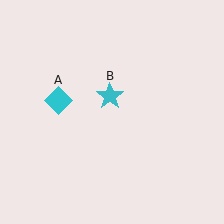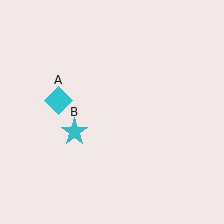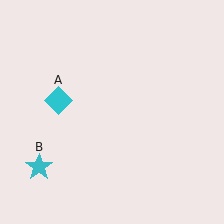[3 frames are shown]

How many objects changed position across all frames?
1 object changed position: cyan star (object B).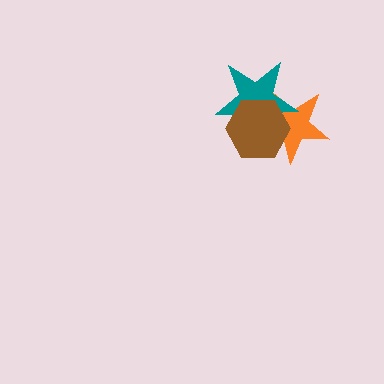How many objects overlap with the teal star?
2 objects overlap with the teal star.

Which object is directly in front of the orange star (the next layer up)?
The teal star is directly in front of the orange star.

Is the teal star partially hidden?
Yes, it is partially covered by another shape.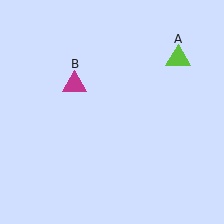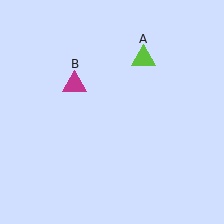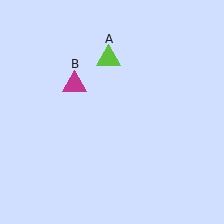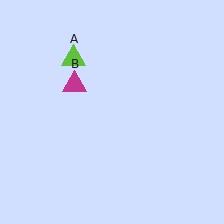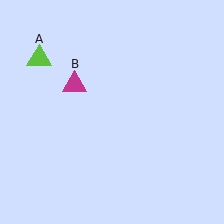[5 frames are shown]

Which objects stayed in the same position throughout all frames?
Magenta triangle (object B) remained stationary.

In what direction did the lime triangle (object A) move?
The lime triangle (object A) moved left.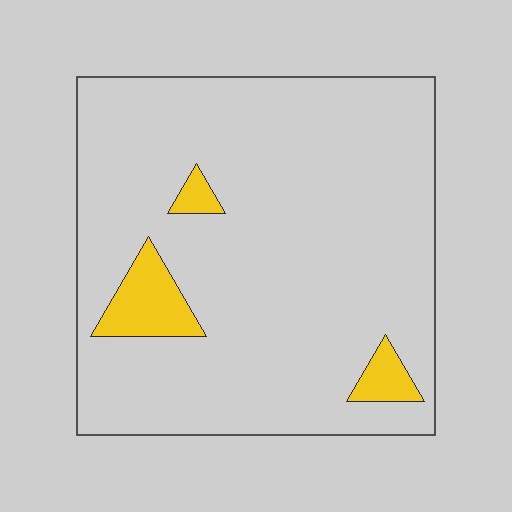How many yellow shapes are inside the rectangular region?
3.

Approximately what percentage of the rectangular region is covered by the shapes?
Approximately 10%.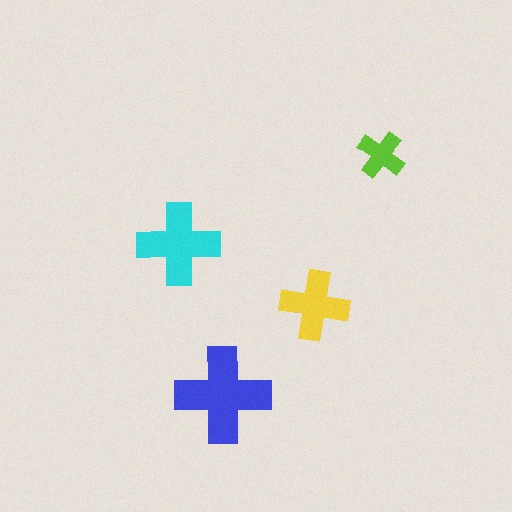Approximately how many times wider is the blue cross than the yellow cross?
About 1.5 times wider.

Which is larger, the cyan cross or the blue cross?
The blue one.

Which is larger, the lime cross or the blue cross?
The blue one.